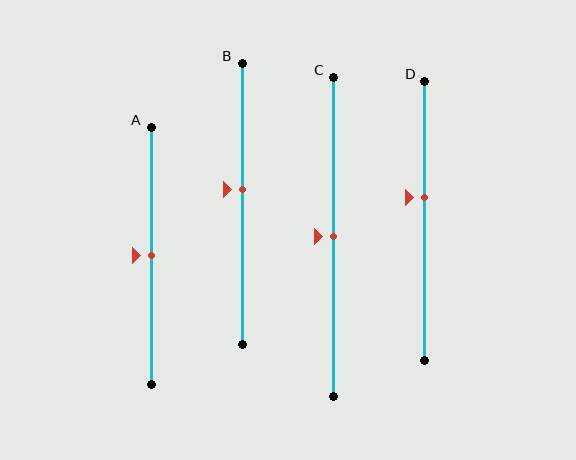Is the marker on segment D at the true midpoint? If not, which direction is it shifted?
No, the marker on segment D is shifted upward by about 9% of the segment length.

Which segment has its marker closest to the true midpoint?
Segment A has its marker closest to the true midpoint.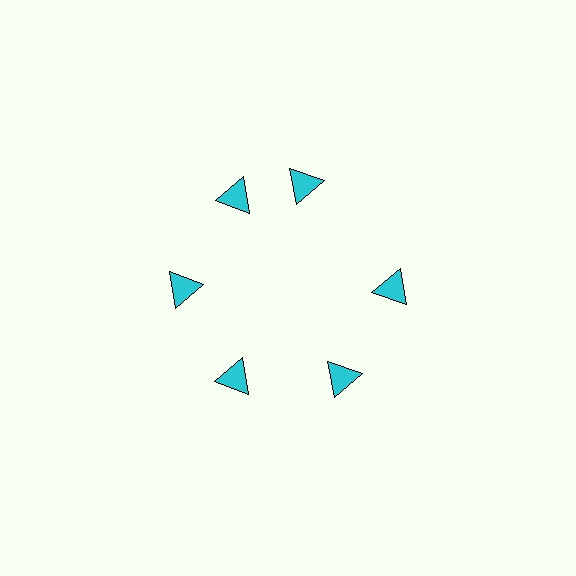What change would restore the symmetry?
The symmetry would be restored by rotating it back into even spacing with its neighbors so that all 6 triangles sit at equal angles and equal distance from the center.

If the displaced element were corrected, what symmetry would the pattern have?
It would have 6-fold rotational symmetry — the pattern would map onto itself every 60 degrees.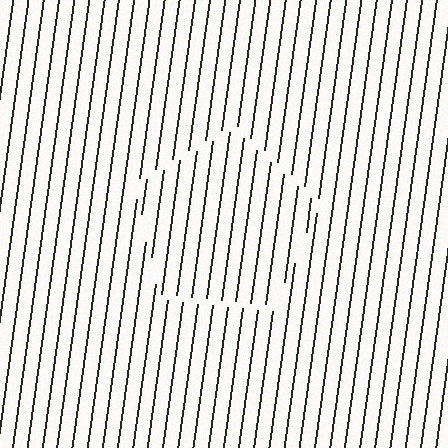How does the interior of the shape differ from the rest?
The interior of the shape contains the same grating, shifted by half a period — the contour is defined by the phase discontinuity where line-ends from the inner and outer gratings abut.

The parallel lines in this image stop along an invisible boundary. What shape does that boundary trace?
An illusory pentagon. The interior of the shape contains the same grating, shifted by half a period — the contour is defined by the phase discontinuity where line-ends from the inner and outer gratings abut.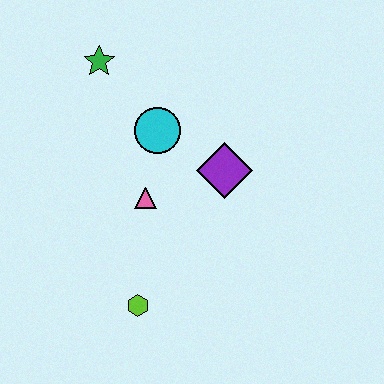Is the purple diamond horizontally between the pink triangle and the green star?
No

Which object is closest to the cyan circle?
The pink triangle is closest to the cyan circle.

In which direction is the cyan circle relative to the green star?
The cyan circle is below the green star.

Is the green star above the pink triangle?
Yes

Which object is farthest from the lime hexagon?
The green star is farthest from the lime hexagon.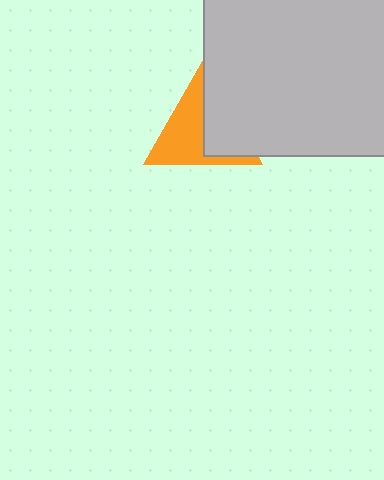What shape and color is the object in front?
The object in front is a light gray square.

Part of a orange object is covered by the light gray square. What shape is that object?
It is a triangle.